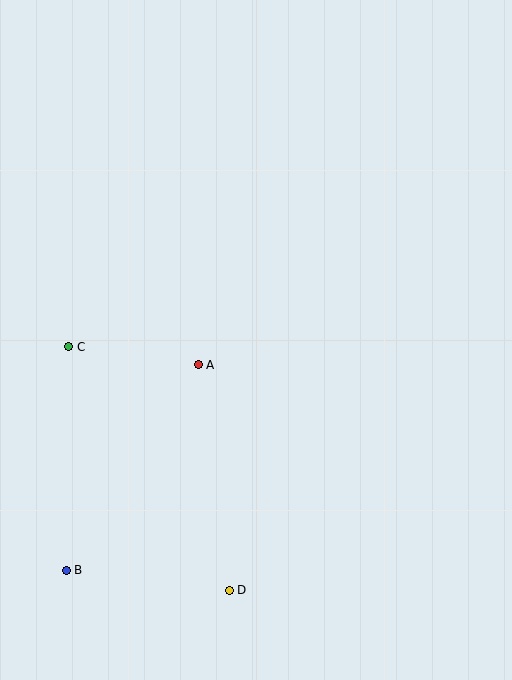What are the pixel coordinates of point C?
Point C is at (69, 347).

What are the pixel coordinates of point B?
Point B is at (66, 570).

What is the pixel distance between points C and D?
The distance between C and D is 291 pixels.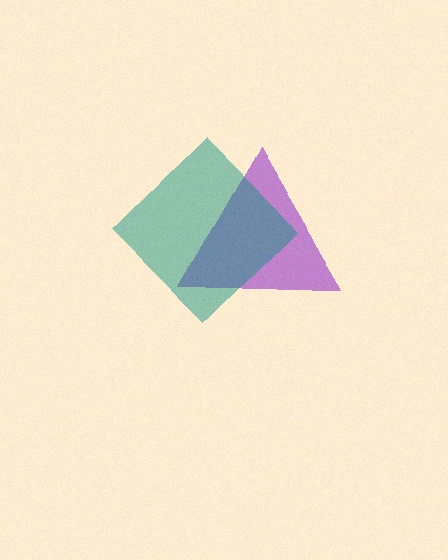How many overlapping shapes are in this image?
There are 2 overlapping shapes in the image.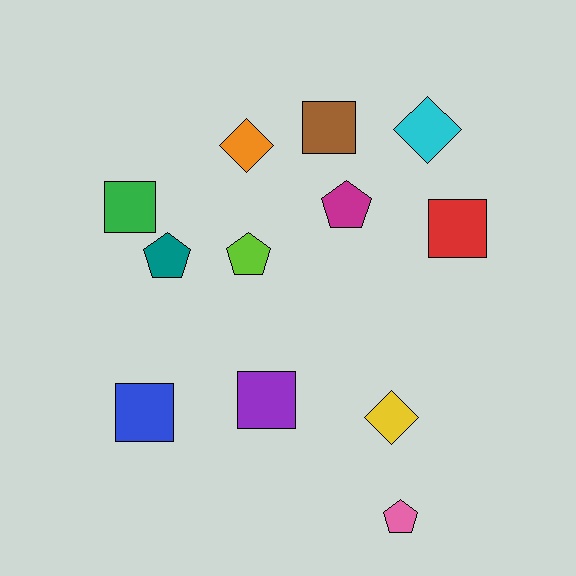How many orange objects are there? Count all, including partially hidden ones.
There is 1 orange object.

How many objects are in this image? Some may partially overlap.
There are 12 objects.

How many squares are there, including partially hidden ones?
There are 5 squares.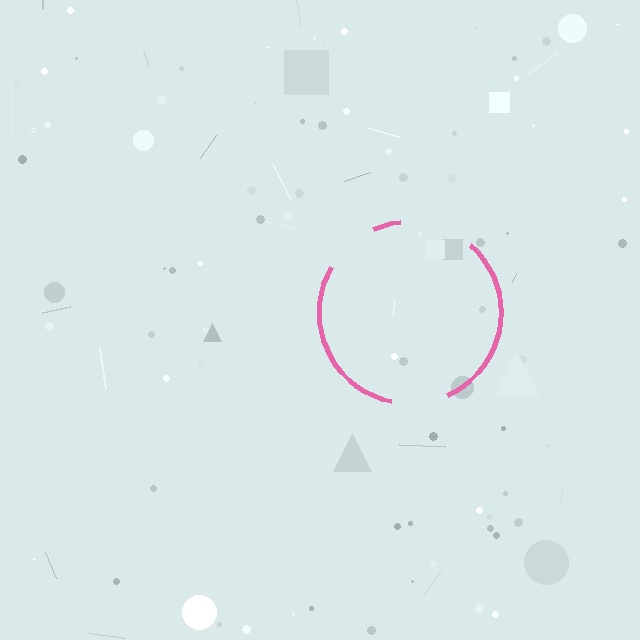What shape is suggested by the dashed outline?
The dashed outline suggests a circle.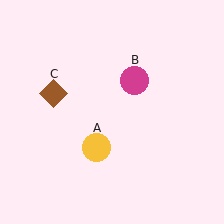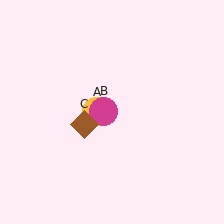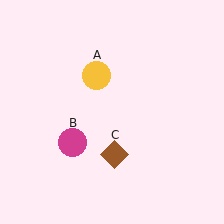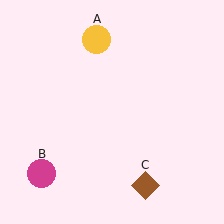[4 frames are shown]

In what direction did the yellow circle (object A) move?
The yellow circle (object A) moved up.